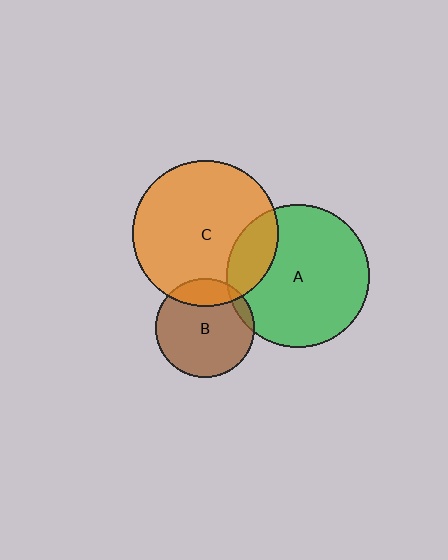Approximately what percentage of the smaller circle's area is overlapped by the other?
Approximately 20%.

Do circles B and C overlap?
Yes.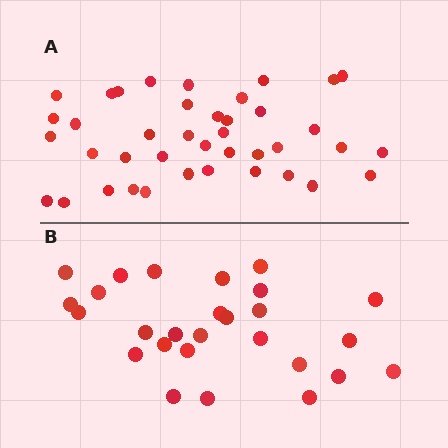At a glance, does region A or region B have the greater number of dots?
Region A (the top region) has more dots.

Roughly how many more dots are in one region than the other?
Region A has approximately 15 more dots than region B.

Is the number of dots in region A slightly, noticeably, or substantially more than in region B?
Region A has substantially more. The ratio is roughly 1.5 to 1.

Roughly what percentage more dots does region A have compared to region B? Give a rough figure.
About 50% more.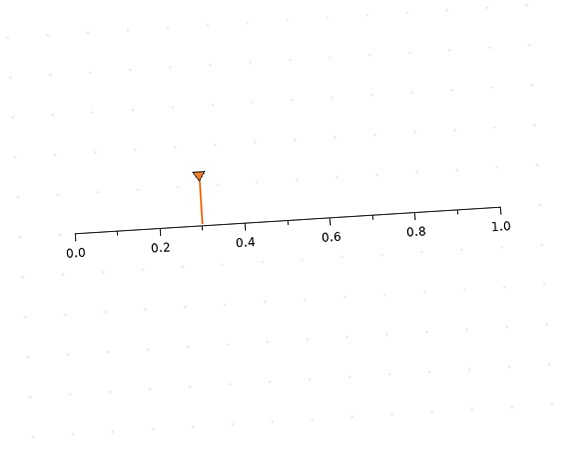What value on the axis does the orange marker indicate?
The marker indicates approximately 0.3.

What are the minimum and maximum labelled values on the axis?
The axis runs from 0.0 to 1.0.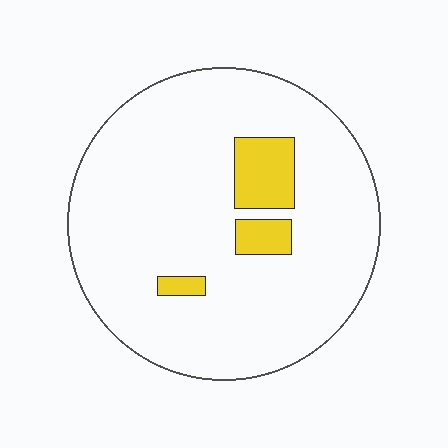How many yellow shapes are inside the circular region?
3.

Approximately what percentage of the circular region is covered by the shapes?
Approximately 10%.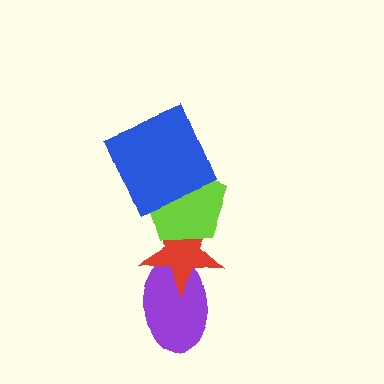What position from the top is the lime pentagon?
The lime pentagon is 2nd from the top.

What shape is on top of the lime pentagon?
The blue square is on top of the lime pentagon.